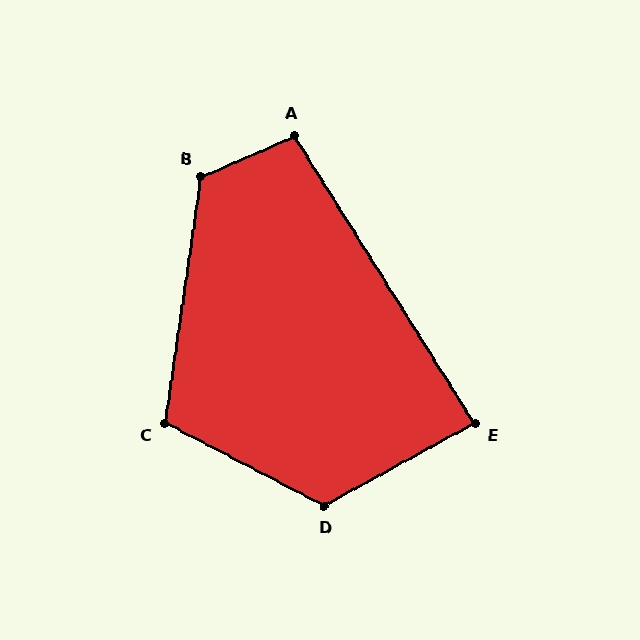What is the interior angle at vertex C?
Approximately 109 degrees (obtuse).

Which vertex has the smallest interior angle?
E, at approximately 87 degrees.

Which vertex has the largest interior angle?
D, at approximately 124 degrees.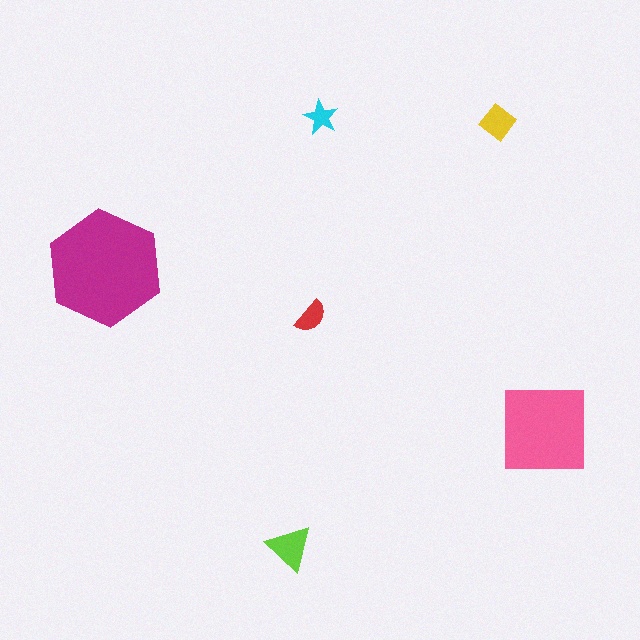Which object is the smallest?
The cyan star.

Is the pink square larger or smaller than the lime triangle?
Larger.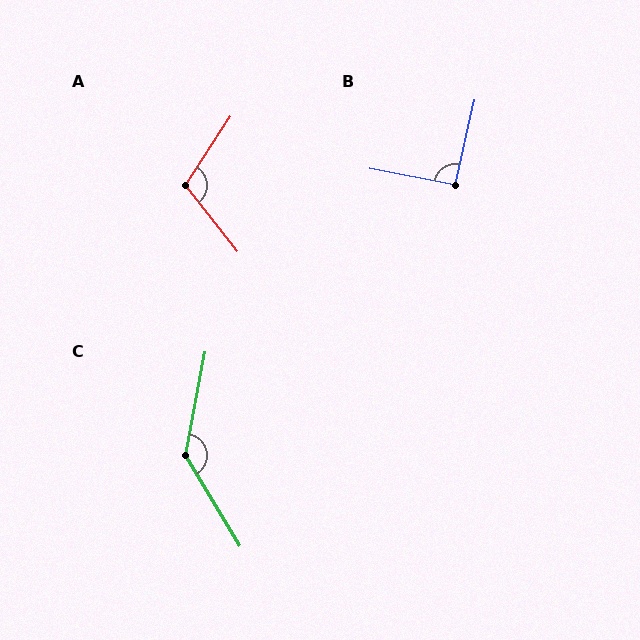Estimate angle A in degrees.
Approximately 109 degrees.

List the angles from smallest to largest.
B (92°), A (109°), C (138°).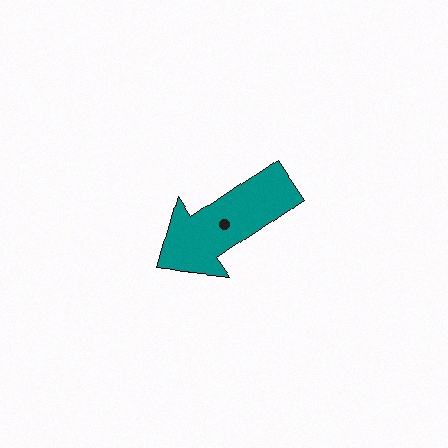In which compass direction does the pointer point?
Southwest.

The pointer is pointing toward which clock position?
Roughly 8 o'clock.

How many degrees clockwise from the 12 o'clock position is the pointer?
Approximately 236 degrees.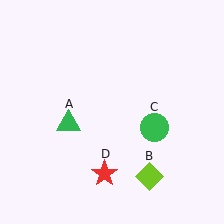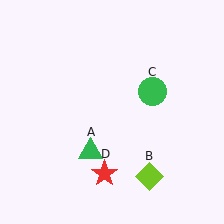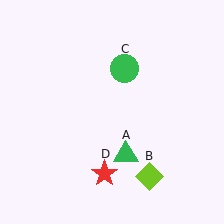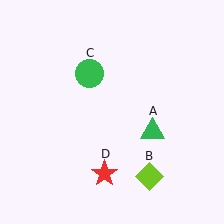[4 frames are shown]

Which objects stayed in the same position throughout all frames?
Lime diamond (object B) and red star (object D) remained stationary.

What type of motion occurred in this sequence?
The green triangle (object A), green circle (object C) rotated counterclockwise around the center of the scene.